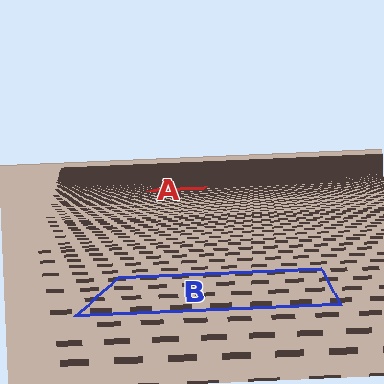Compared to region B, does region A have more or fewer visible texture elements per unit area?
Region A has more texture elements per unit area — they are packed more densely because it is farther away.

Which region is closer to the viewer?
Region B is closer. The texture elements there are larger and more spread out.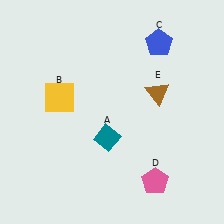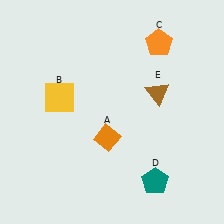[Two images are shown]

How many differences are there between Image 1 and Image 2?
There are 3 differences between the two images.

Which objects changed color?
A changed from teal to orange. C changed from blue to orange. D changed from pink to teal.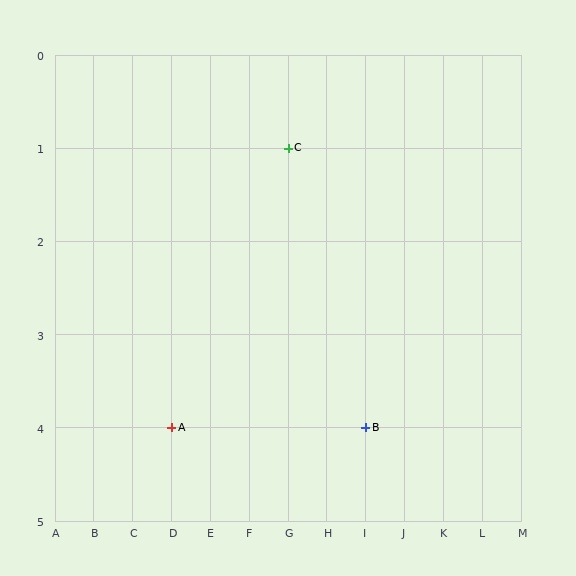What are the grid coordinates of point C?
Point C is at grid coordinates (G, 1).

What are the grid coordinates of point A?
Point A is at grid coordinates (D, 4).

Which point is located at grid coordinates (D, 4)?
Point A is at (D, 4).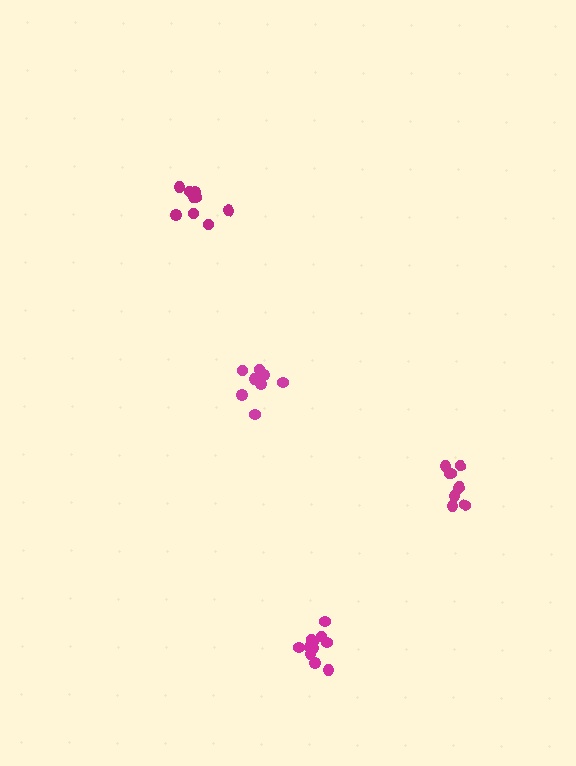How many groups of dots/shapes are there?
There are 4 groups.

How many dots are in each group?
Group 1: 8 dots, Group 2: 11 dots, Group 3: 9 dots, Group 4: 9 dots (37 total).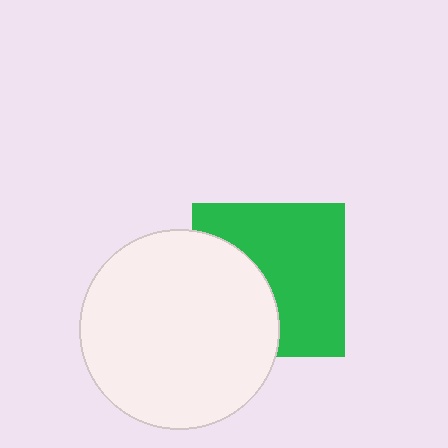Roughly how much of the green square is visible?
About half of it is visible (roughly 61%).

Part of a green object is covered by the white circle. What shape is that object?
It is a square.